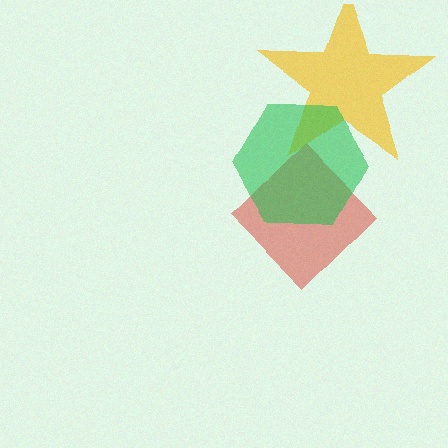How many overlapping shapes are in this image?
There are 3 overlapping shapes in the image.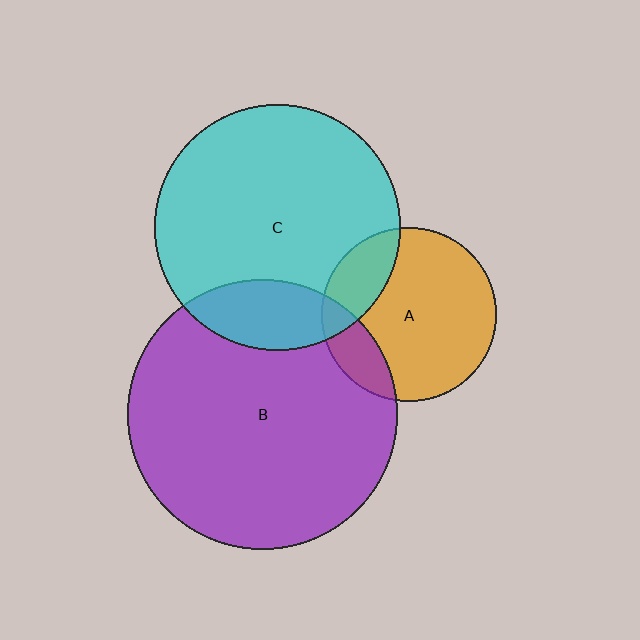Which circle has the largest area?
Circle B (purple).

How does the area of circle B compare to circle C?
Approximately 1.2 times.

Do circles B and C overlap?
Yes.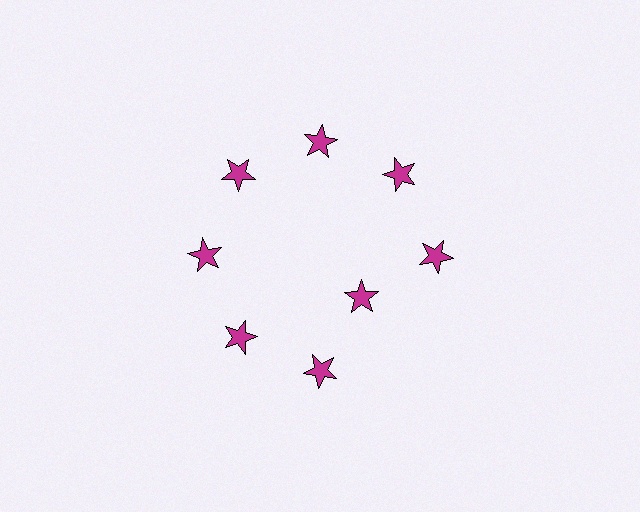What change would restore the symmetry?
The symmetry would be restored by moving it outward, back onto the ring so that all 8 stars sit at equal angles and equal distance from the center.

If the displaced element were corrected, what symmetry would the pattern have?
It would have 8-fold rotational symmetry — the pattern would map onto itself every 45 degrees.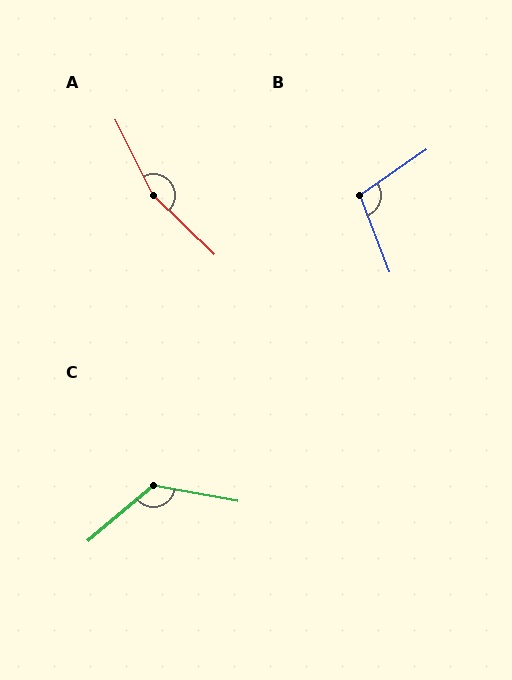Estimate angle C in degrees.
Approximately 130 degrees.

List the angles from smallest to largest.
B (104°), C (130°), A (160°).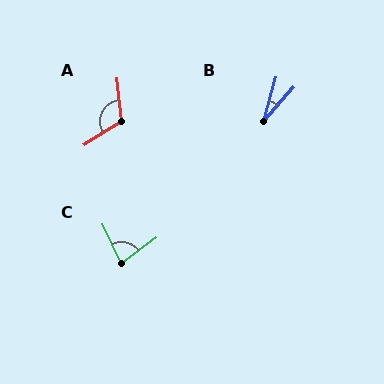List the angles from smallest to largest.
B (25°), C (78°), A (117°).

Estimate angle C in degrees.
Approximately 78 degrees.